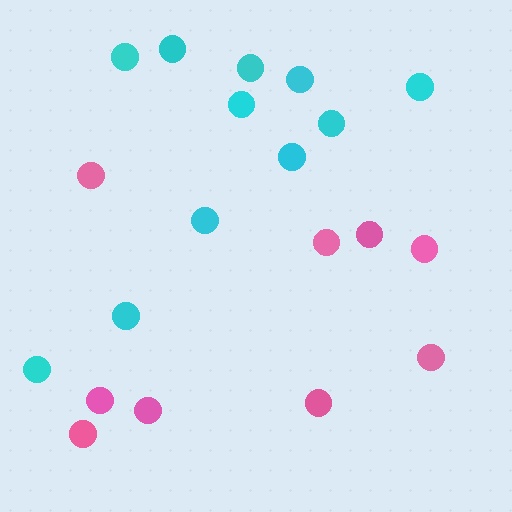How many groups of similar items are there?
There are 2 groups: one group of pink circles (9) and one group of cyan circles (11).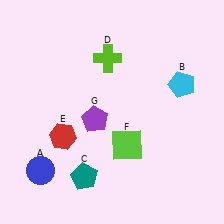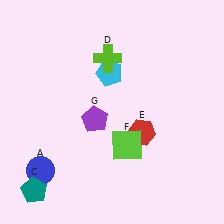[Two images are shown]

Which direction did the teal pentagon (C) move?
The teal pentagon (C) moved left.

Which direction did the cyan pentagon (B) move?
The cyan pentagon (B) moved left.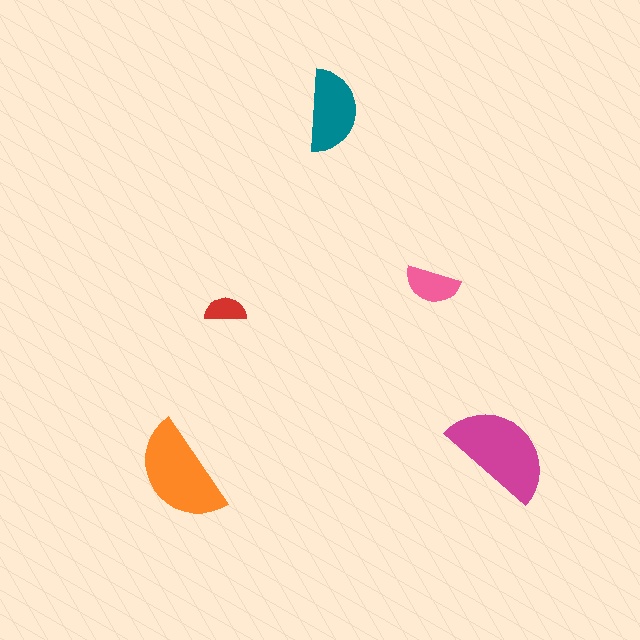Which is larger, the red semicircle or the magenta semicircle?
The magenta one.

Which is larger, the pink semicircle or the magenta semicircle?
The magenta one.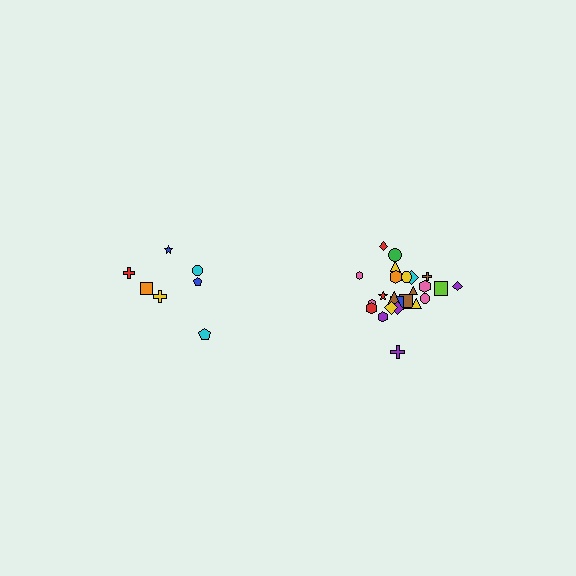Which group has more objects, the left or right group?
The right group.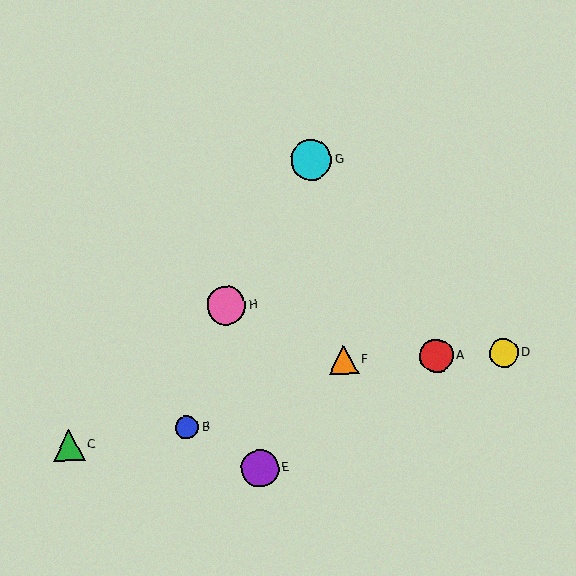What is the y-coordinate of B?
Object B is at y≈427.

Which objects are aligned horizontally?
Objects A, D, F are aligned horizontally.